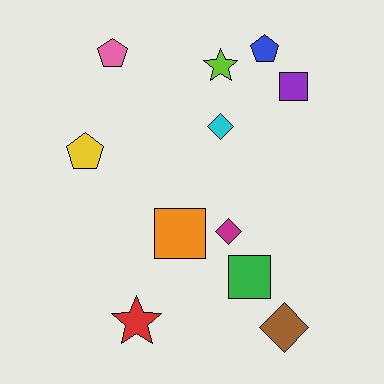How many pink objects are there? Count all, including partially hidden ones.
There is 1 pink object.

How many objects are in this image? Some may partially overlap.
There are 11 objects.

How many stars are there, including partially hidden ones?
There are 2 stars.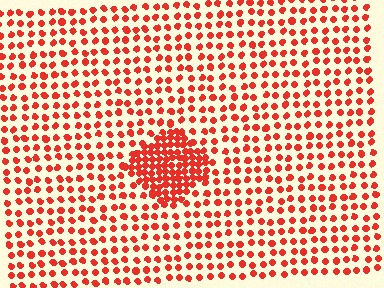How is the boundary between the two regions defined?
The boundary is defined by a change in element density (approximately 2.4x ratio). All elements are the same color, size, and shape.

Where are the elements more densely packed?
The elements are more densely packed inside the diamond boundary.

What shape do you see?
I see a diamond.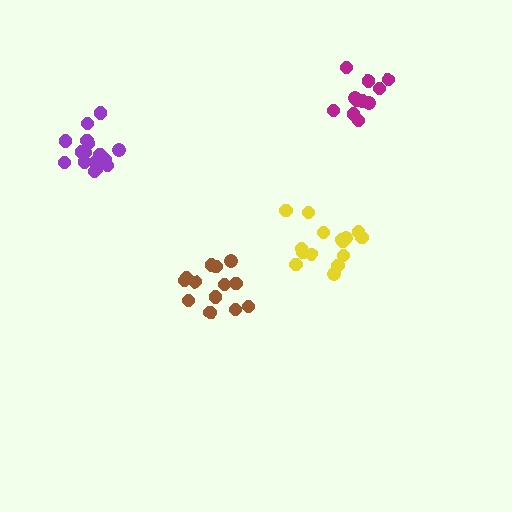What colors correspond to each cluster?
The clusters are colored: magenta, brown, purple, yellow.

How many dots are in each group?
Group 1: 11 dots, Group 2: 13 dots, Group 3: 17 dots, Group 4: 15 dots (56 total).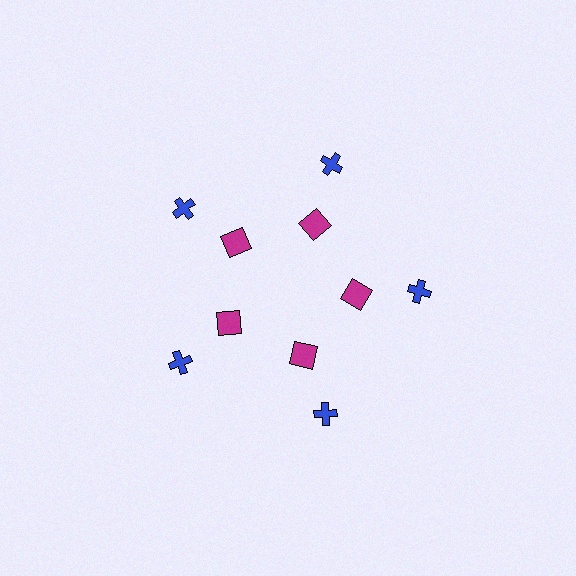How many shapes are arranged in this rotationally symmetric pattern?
There are 10 shapes, arranged in 5 groups of 2.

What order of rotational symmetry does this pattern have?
This pattern has 5-fold rotational symmetry.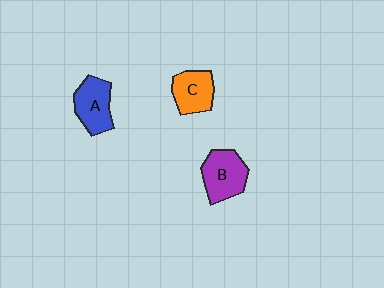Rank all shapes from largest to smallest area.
From largest to smallest: B (purple), A (blue), C (orange).